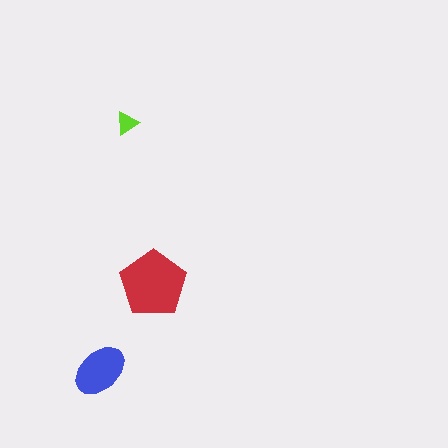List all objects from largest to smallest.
The red pentagon, the blue ellipse, the lime triangle.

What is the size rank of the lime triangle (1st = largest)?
3rd.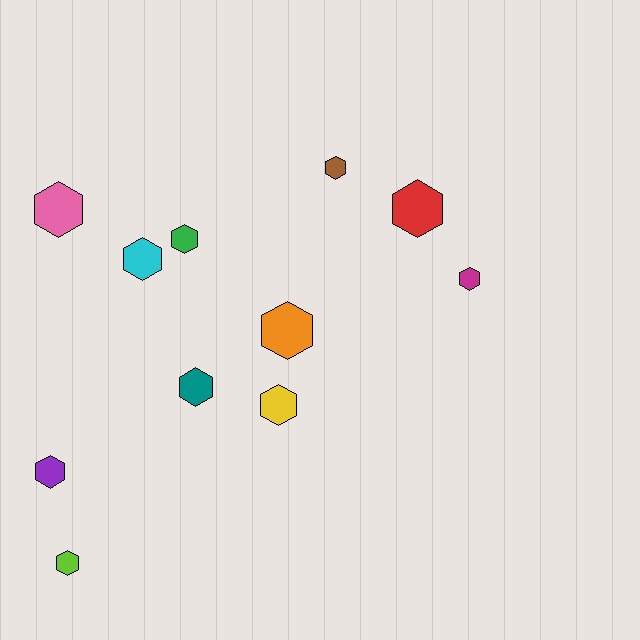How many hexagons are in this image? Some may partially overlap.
There are 11 hexagons.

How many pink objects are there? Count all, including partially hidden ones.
There is 1 pink object.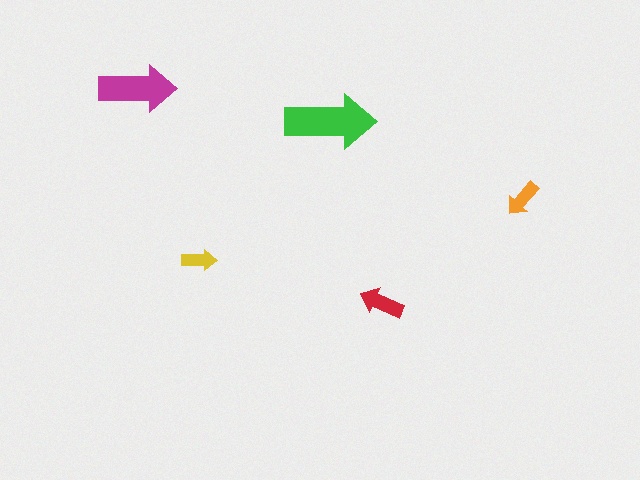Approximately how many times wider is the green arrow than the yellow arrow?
About 2.5 times wider.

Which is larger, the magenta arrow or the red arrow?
The magenta one.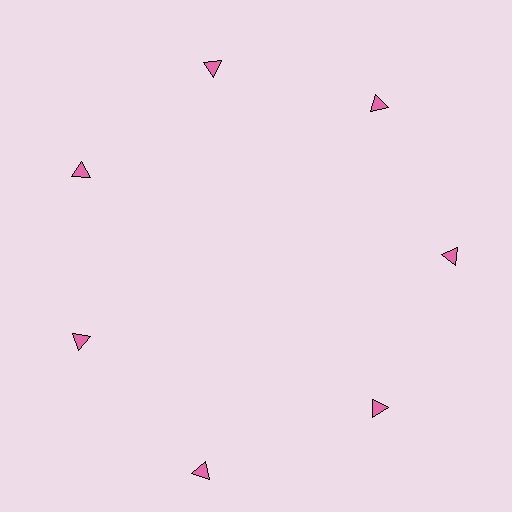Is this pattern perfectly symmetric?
No. The 7 pink triangles are arranged in a ring, but one element near the 6 o'clock position is pushed outward from the center, breaking the 7-fold rotational symmetry.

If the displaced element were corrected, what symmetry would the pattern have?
It would have 7-fold rotational symmetry — the pattern would map onto itself every 51 degrees.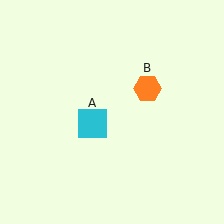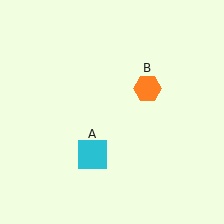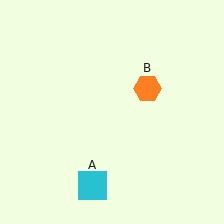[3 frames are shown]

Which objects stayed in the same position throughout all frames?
Orange hexagon (object B) remained stationary.